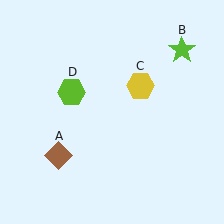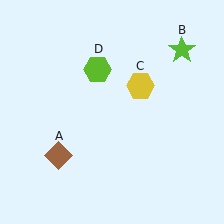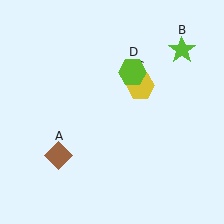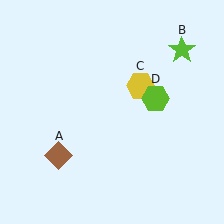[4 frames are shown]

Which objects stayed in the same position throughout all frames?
Brown diamond (object A) and lime star (object B) and yellow hexagon (object C) remained stationary.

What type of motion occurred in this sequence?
The lime hexagon (object D) rotated clockwise around the center of the scene.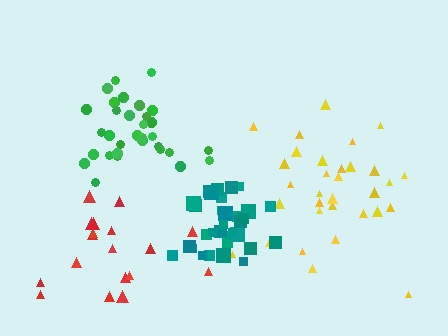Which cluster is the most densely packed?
Teal.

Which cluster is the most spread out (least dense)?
Red.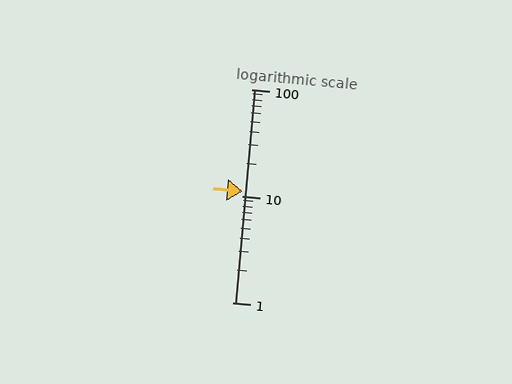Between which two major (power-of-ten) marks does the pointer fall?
The pointer is between 10 and 100.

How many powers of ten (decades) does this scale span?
The scale spans 2 decades, from 1 to 100.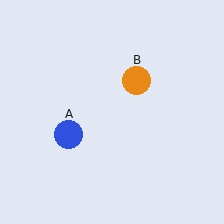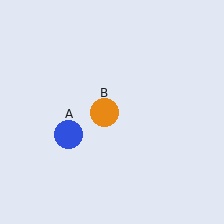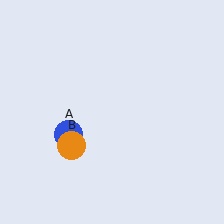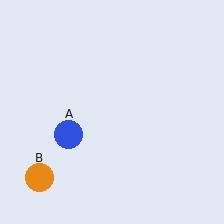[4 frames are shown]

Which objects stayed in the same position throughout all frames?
Blue circle (object A) remained stationary.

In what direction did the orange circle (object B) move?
The orange circle (object B) moved down and to the left.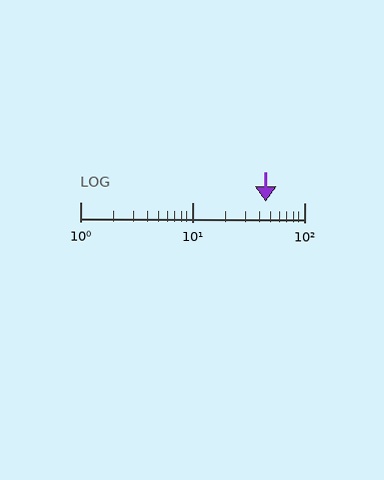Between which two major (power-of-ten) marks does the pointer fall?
The pointer is between 10 and 100.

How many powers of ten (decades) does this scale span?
The scale spans 2 decades, from 1 to 100.